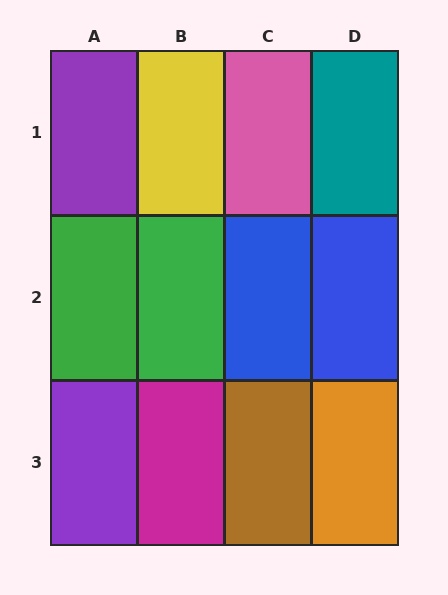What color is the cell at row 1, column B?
Yellow.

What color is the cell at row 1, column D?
Teal.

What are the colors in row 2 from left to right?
Green, green, blue, blue.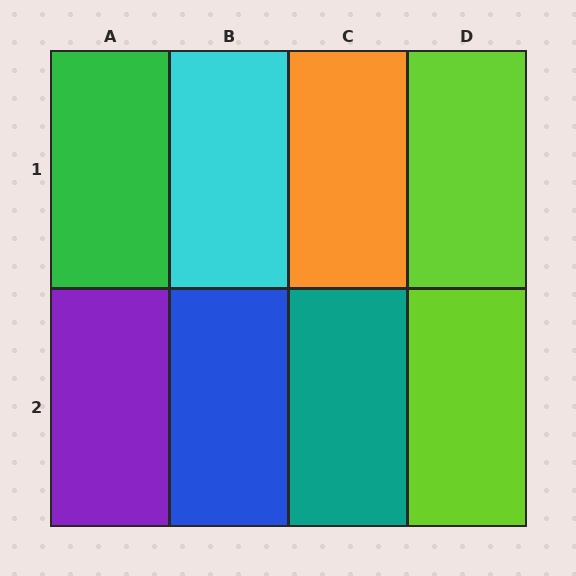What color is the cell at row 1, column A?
Green.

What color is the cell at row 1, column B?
Cyan.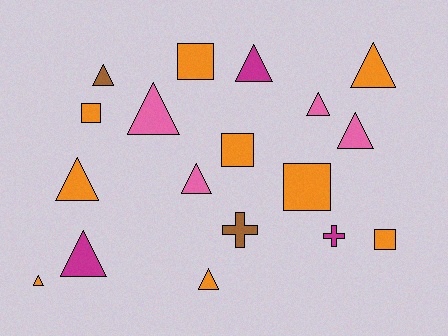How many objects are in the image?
There are 18 objects.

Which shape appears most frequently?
Triangle, with 11 objects.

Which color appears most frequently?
Orange, with 9 objects.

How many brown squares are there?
There are no brown squares.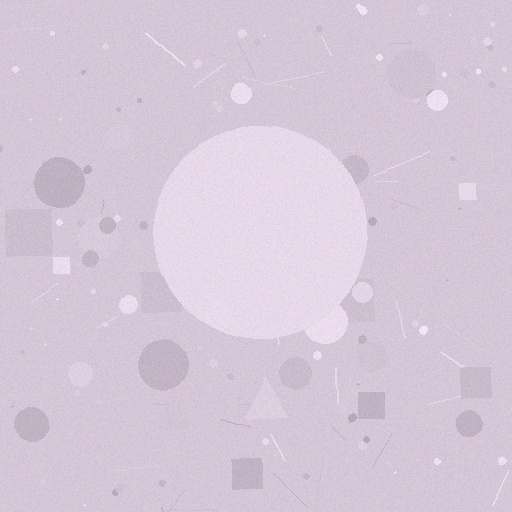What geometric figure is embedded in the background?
A circle is embedded in the background.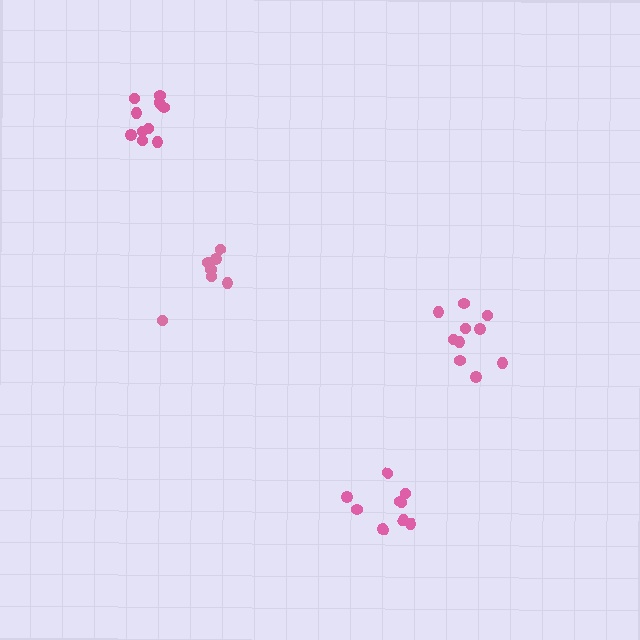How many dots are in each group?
Group 1: 9 dots, Group 2: 11 dots, Group 3: 7 dots, Group 4: 10 dots (37 total).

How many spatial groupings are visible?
There are 4 spatial groupings.